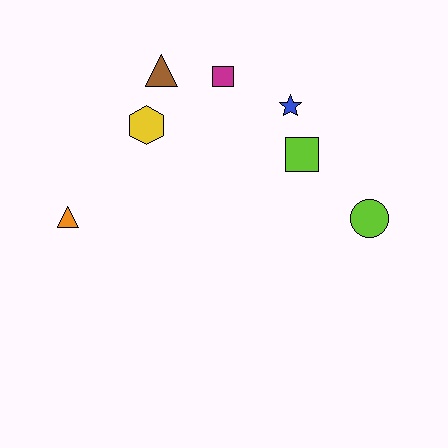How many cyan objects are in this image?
There are no cyan objects.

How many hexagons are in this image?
There is 1 hexagon.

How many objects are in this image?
There are 7 objects.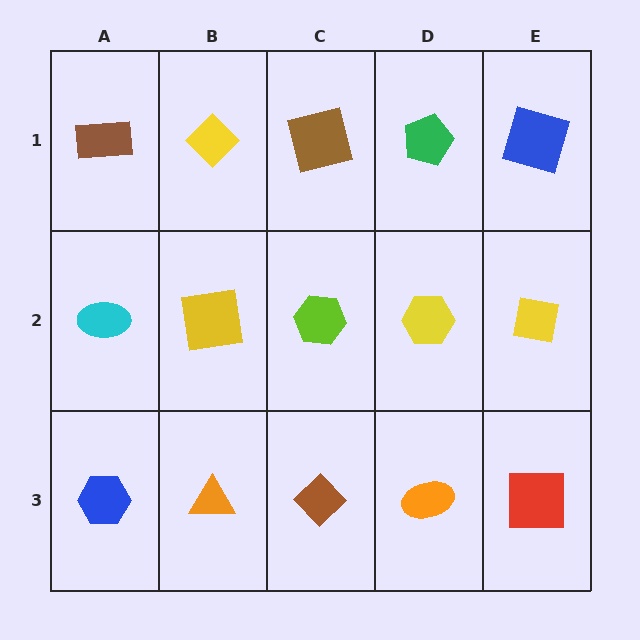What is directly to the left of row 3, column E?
An orange ellipse.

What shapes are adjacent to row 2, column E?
A blue square (row 1, column E), a red square (row 3, column E), a yellow hexagon (row 2, column D).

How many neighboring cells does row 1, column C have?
3.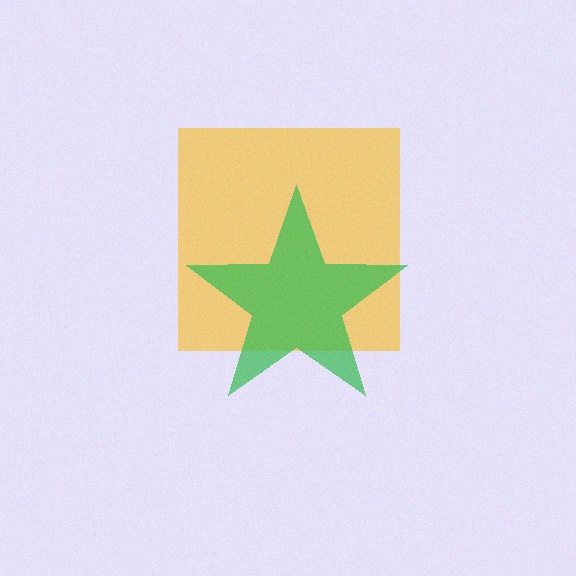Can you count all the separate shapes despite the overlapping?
Yes, there are 2 separate shapes.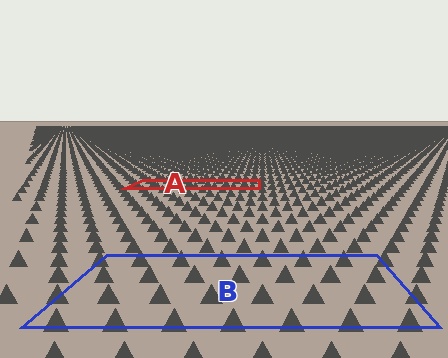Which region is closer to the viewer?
Region B is closer. The texture elements there are larger and more spread out.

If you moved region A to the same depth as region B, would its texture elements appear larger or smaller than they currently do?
They would appear larger. At a closer depth, the same texture elements are projected at a bigger on-screen size.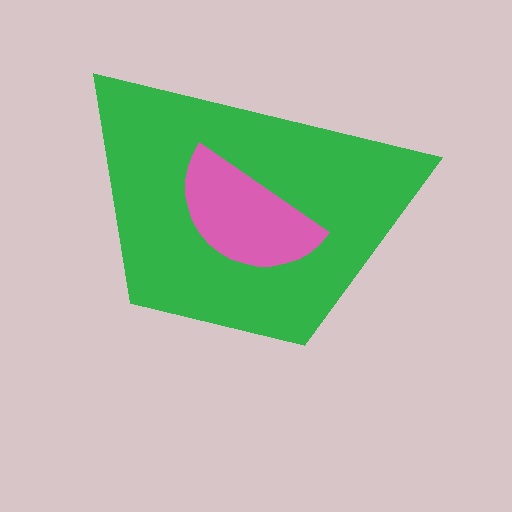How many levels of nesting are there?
2.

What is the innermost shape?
The pink semicircle.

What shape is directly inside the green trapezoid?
The pink semicircle.